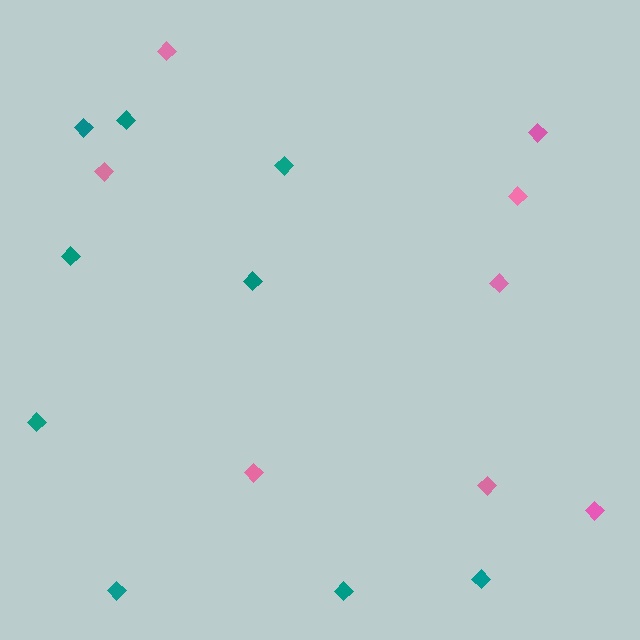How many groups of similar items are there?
There are 2 groups: one group of pink diamonds (8) and one group of teal diamonds (9).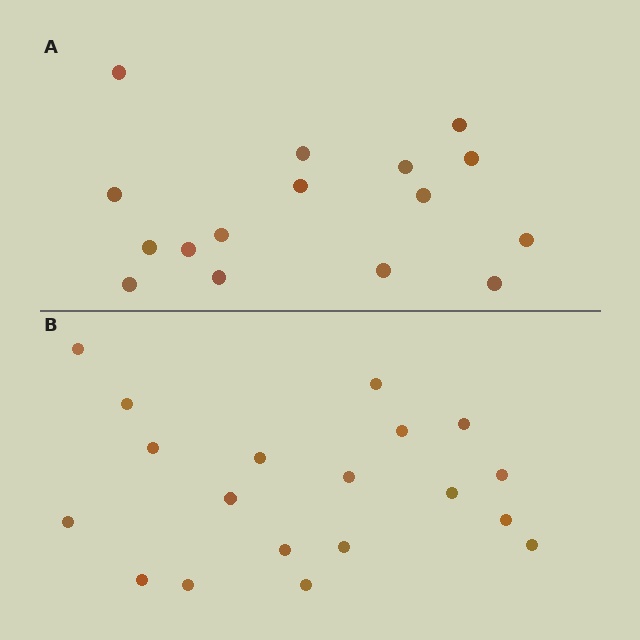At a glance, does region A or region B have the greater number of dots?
Region B (the bottom region) has more dots.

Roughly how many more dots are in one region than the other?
Region B has just a few more — roughly 2 or 3 more dots than region A.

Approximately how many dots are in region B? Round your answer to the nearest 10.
About 20 dots. (The exact count is 19, which rounds to 20.)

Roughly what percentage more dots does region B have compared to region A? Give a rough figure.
About 20% more.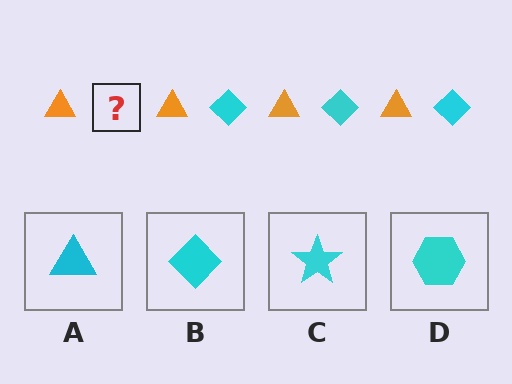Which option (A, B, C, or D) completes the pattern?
B.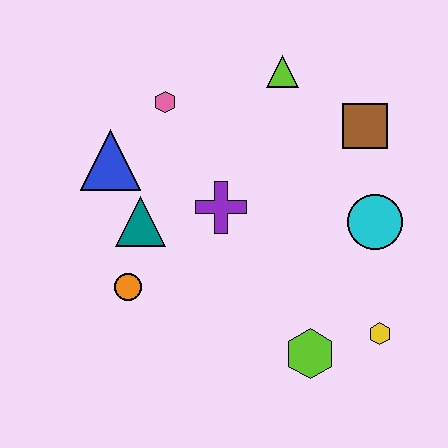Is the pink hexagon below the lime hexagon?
No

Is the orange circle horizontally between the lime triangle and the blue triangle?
Yes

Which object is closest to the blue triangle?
The teal triangle is closest to the blue triangle.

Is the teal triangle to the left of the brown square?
Yes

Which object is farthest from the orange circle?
The brown square is farthest from the orange circle.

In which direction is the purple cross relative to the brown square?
The purple cross is to the left of the brown square.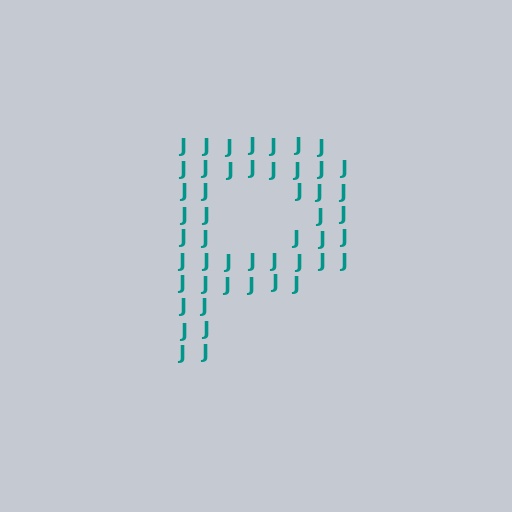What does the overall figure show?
The overall figure shows the letter P.